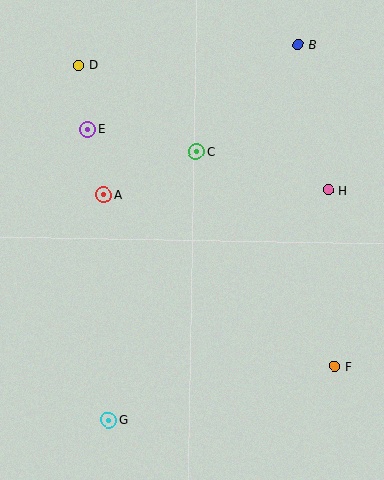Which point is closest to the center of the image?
Point C at (196, 152) is closest to the center.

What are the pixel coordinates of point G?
Point G is at (108, 420).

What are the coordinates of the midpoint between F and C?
The midpoint between F and C is at (265, 259).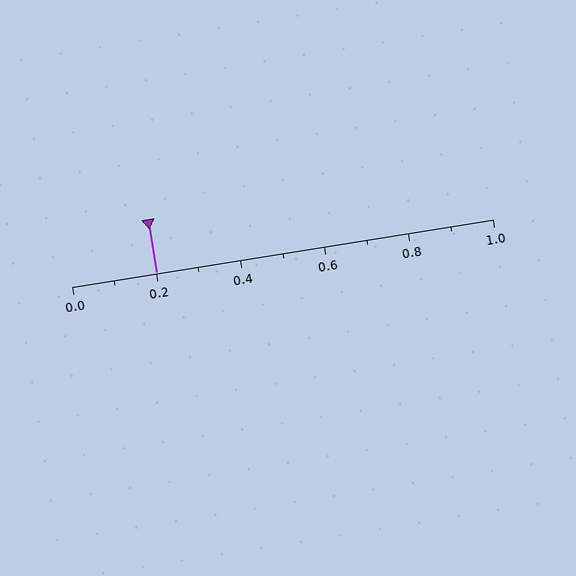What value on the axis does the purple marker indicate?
The marker indicates approximately 0.2.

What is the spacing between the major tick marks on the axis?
The major ticks are spaced 0.2 apart.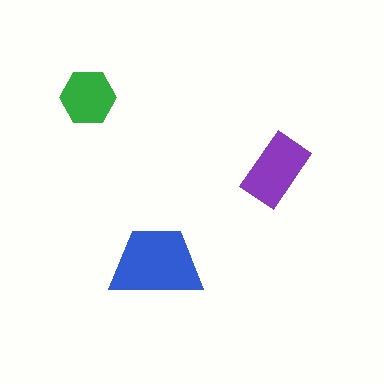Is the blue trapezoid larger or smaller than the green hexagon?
Larger.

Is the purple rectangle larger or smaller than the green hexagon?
Larger.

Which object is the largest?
The blue trapezoid.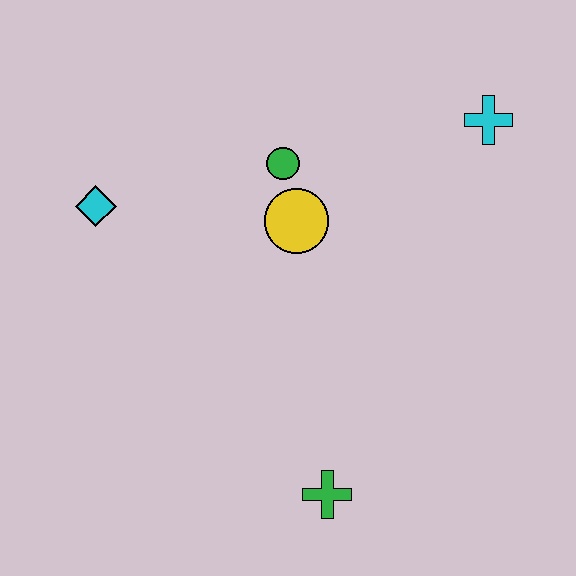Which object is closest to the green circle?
The yellow circle is closest to the green circle.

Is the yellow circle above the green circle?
No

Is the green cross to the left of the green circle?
No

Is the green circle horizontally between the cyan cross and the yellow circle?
No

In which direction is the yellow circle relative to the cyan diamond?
The yellow circle is to the right of the cyan diamond.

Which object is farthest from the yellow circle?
The green cross is farthest from the yellow circle.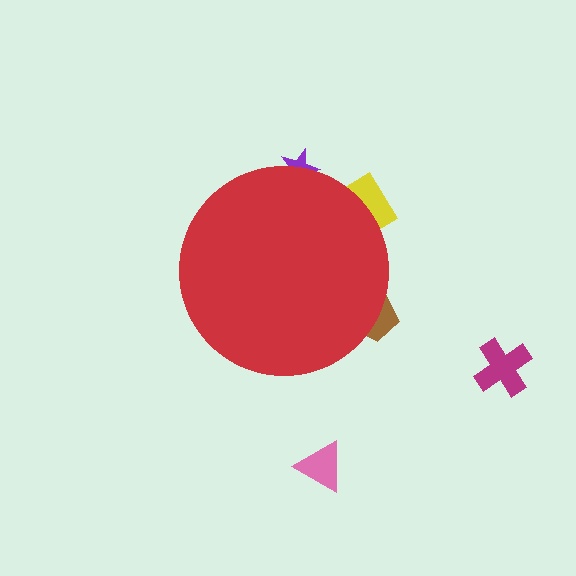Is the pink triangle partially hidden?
No, the pink triangle is fully visible.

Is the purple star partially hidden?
Yes, the purple star is partially hidden behind the red circle.